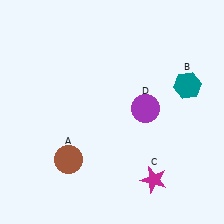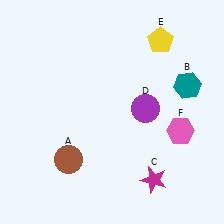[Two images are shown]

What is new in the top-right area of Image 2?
A yellow pentagon (E) was added in the top-right area of Image 2.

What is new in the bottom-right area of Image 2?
A pink hexagon (F) was added in the bottom-right area of Image 2.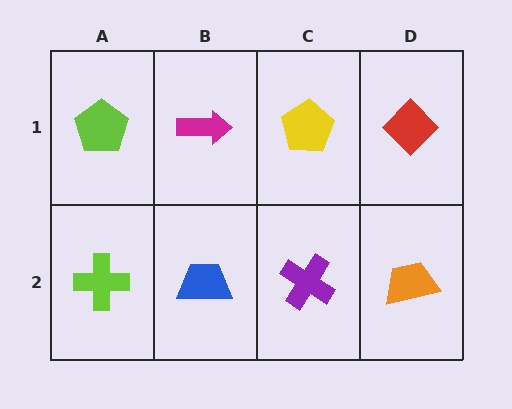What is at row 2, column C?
A purple cross.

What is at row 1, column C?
A yellow pentagon.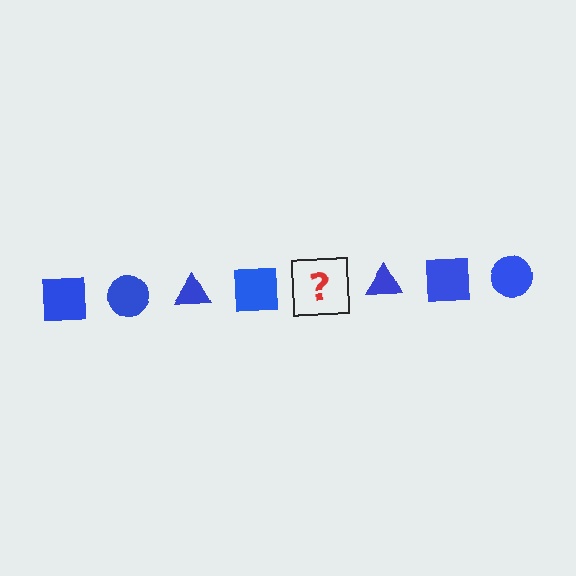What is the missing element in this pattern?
The missing element is a blue circle.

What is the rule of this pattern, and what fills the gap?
The rule is that the pattern cycles through square, circle, triangle shapes in blue. The gap should be filled with a blue circle.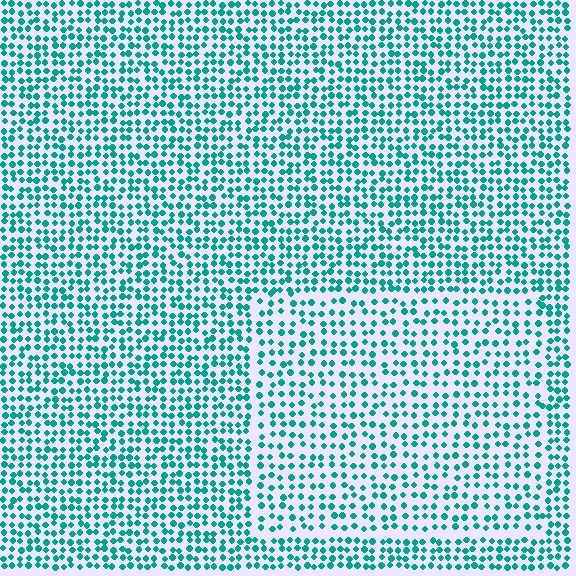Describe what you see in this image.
The image contains small teal elements arranged at two different densities. A rectangle-shaped region is visible where the elements are less densely packed than the surrounding area.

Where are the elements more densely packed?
The elements are more densely packed outside the rectangle boundary.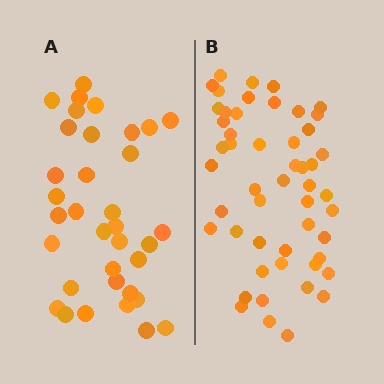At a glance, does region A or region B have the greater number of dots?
Region B (the right region) has more dots.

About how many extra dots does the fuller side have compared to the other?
Region B has approximately 15 more dots than region A.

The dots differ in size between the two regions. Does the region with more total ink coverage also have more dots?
No. Region A has more total ink coverage because its dots are larger, but region B actually contains more individual dots. Total area can be misleading — the number of items is what matters here.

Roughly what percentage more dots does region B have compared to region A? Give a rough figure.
About 45% more.